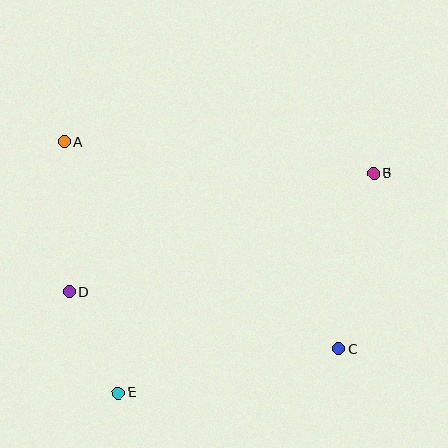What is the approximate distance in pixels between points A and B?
The distance between A and B is approximately 311 pixels.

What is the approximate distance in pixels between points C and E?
The distance between C and E is approximately 225 pixels.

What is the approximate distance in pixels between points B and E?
The distance between B and E is approximately 337 pixels.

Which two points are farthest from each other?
Points A and C are farthest from each other.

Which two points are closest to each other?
Points D and E are closest to each other.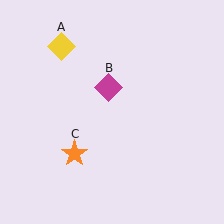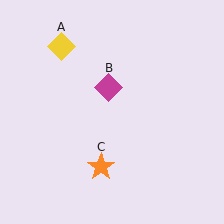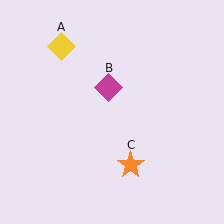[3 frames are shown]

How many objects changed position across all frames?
1 object changed position: orange star (object C).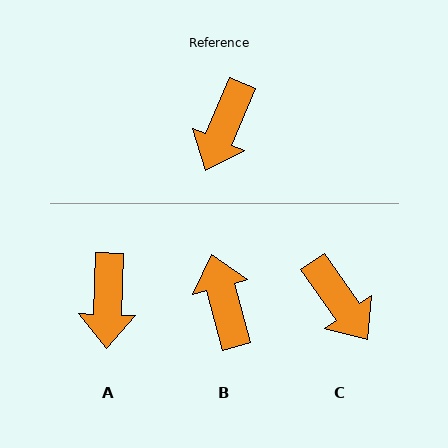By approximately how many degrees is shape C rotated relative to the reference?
Approximately 59 degrees counter-clockwise.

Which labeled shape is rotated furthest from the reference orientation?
B, about 142 degrees away.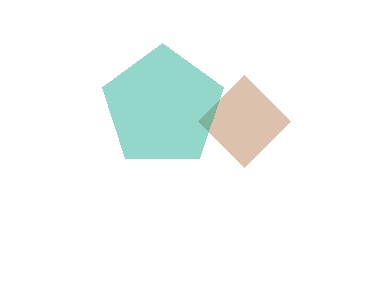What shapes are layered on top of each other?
The layered shapes are: a brown diamond, a teal pentagon.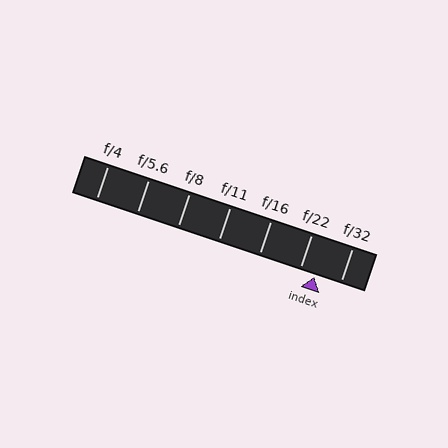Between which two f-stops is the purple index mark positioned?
The index mark is between f/22 and f/32.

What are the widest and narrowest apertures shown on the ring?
The widest aperture shown is f/4 and the narrowest is f/32.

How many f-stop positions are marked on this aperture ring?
There are 7 f-stop positions marked.